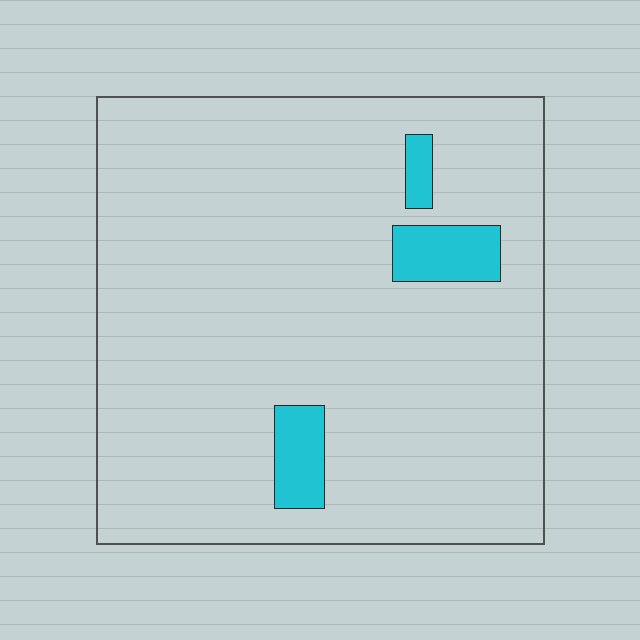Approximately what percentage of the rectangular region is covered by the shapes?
Approximately 5%.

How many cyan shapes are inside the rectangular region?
3.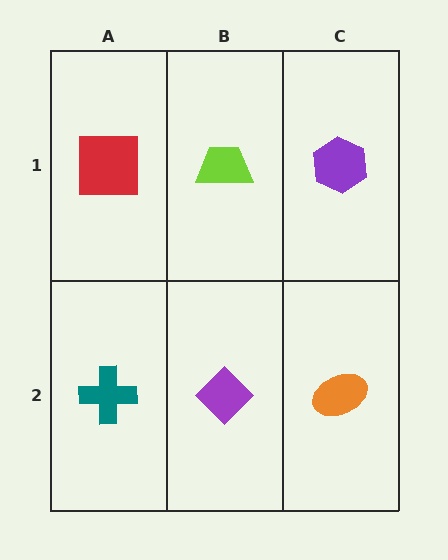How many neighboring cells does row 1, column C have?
2.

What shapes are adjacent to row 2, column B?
A lime trapezoid (row 1, column B), a teal cross (row 2, column A), an orange ellipse (row 2, column C).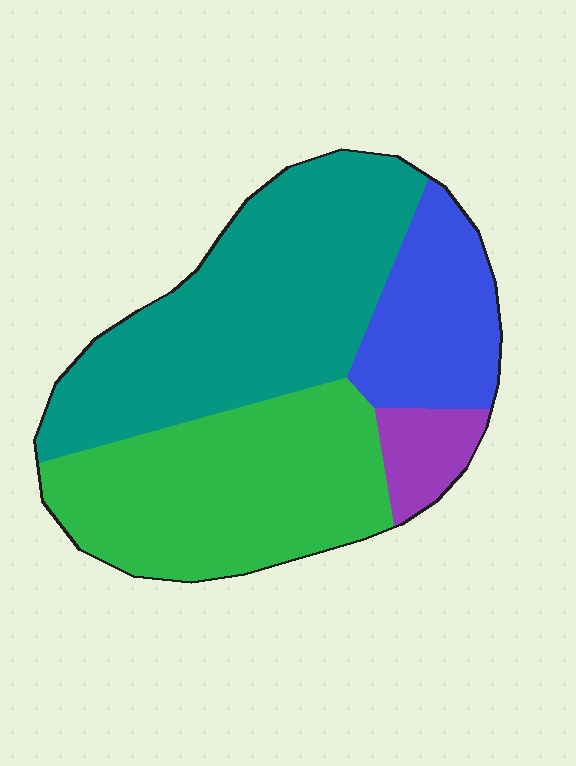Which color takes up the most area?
Teal, at roughly 40%.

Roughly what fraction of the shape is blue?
Blue covers roughly 15% of the shape.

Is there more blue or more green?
Green.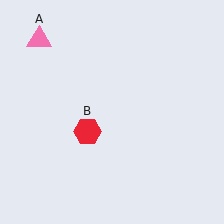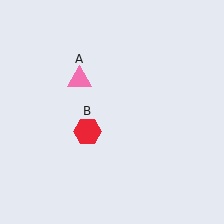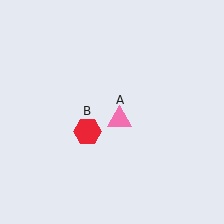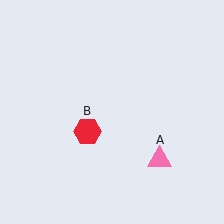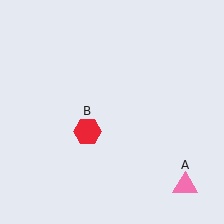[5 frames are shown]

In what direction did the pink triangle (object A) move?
The pink triangle (object A) moved down and to the right.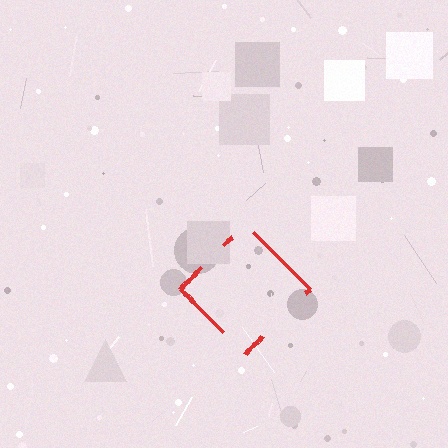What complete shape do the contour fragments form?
The contour fragments form a diamond.